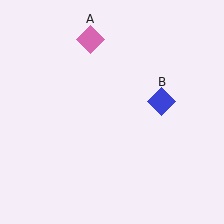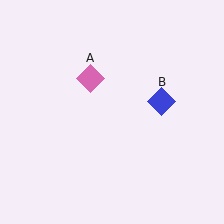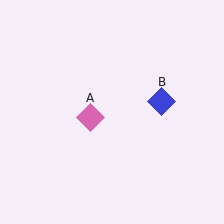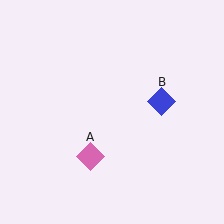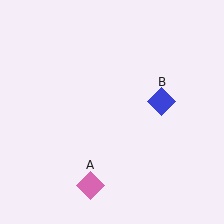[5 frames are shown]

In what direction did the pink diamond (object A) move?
The pink diamond (object A) moved down.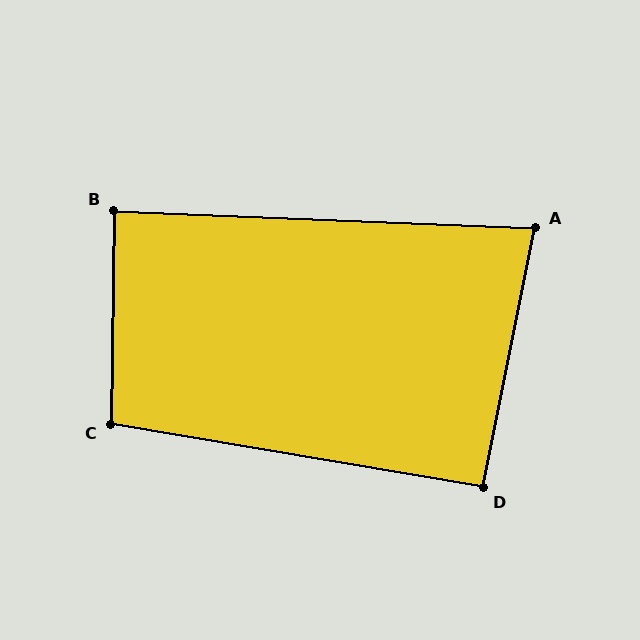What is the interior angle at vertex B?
Approximately 88 degrees (approximately right).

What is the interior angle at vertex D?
Approximately 92 degrees (approximately right).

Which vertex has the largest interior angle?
C, at approximately 99 degrees.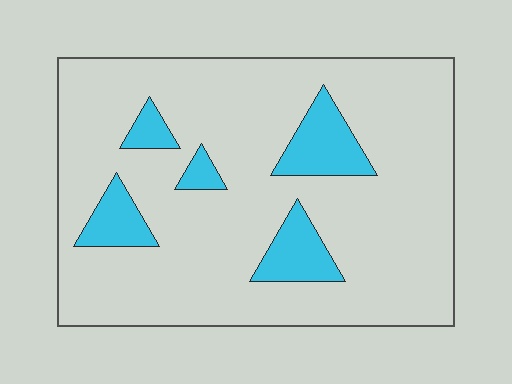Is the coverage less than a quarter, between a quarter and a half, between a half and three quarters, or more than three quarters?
Less than a quarter.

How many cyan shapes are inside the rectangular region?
5.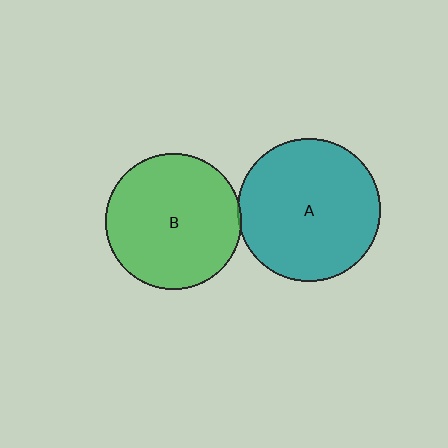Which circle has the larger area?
Circle A (teal).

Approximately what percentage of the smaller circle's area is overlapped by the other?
Approximately 5%.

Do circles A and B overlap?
Yes.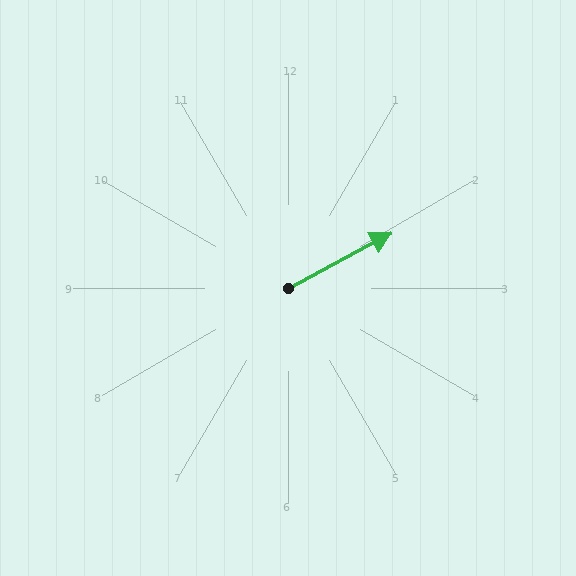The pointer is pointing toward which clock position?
Roughly 2 o'clock.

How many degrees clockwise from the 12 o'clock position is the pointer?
Approximately 62 degrees.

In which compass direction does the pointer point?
Northeast.